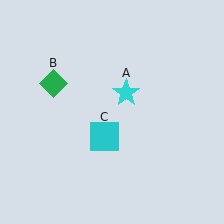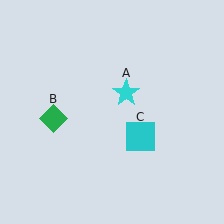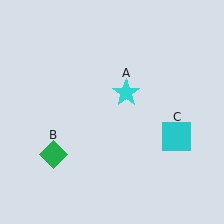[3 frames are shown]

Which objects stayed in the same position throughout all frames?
Cyan star (object A) remained stationary.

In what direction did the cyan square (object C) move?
The cyan square (object C) moved right.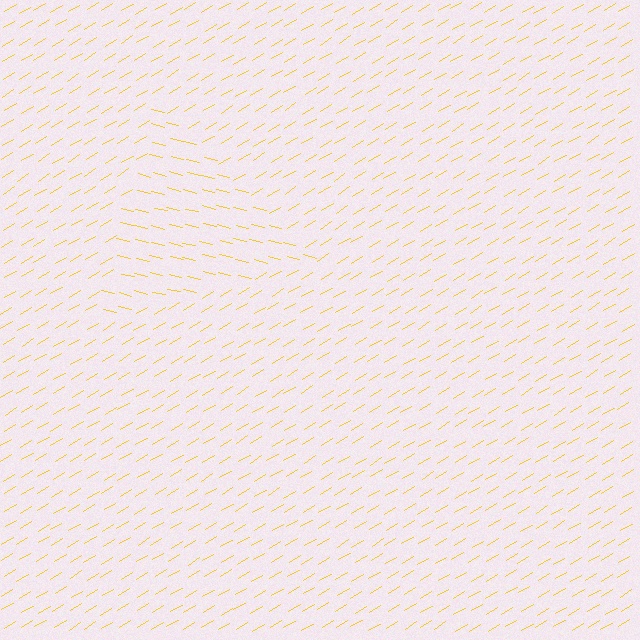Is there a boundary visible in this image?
Yes, there is a texture boundary formed by a change in line orientation.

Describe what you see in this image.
The image is filled with small yellow line segments. A triangle region in the image has lines oriented differently from the surrounding lines, creating a visible texture boundary.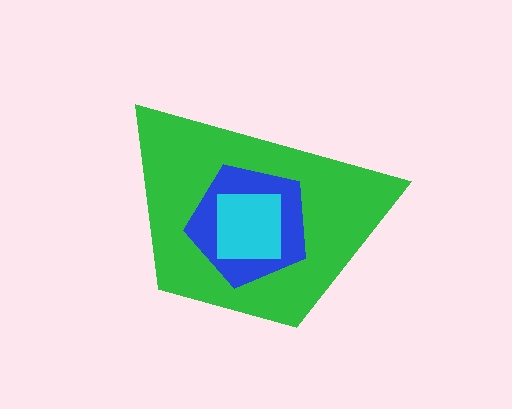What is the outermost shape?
The green trapezoid.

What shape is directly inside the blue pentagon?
The cyan square.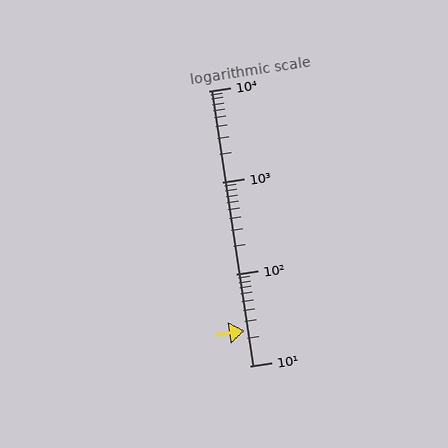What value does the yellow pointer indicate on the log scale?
The pointer indicates approximately 24.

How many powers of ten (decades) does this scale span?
The scale spans 3 decades, from 10 to 10000.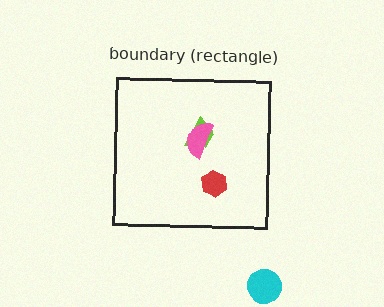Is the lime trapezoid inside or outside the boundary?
Inside.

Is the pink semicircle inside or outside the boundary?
Inside.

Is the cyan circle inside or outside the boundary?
Outside.